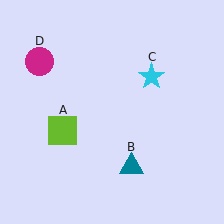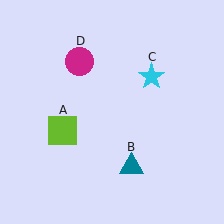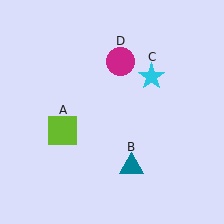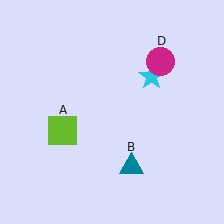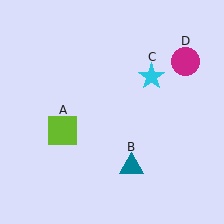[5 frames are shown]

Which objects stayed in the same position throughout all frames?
Lime square (object A) and teal triangle (object B) and cyan star (object C) remained stationary.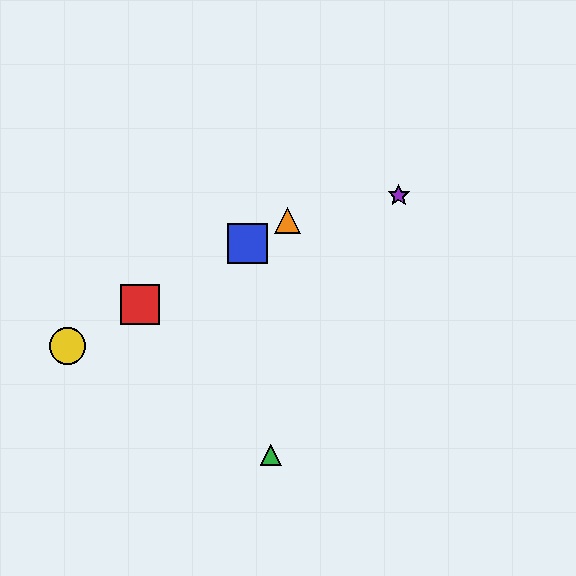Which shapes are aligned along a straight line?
The red square, the blue square, the yellow circle, the orange triangle are aligned along a straight line.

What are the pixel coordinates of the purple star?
The purple star is at (399, 196).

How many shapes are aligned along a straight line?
4 shapes (the red square, the blue square, the yellow circle, the orange triangle) are aligned along a straight line.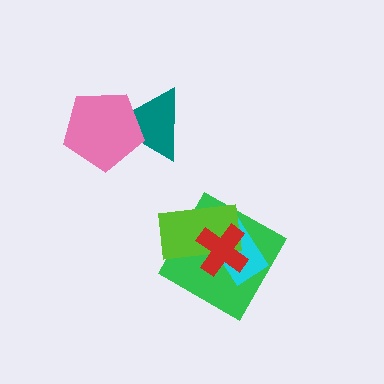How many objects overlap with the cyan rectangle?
3 objects overlap with the cyan rectangle.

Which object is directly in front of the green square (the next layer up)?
The cyan rectangle is directly in front of the green square.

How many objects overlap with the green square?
3 objects overlap with the green square.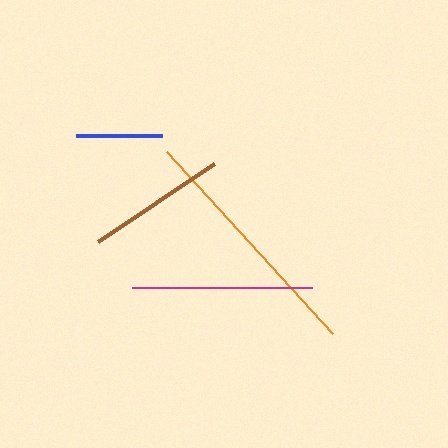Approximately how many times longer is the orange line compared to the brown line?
The orange line is approximately 1.8 times the length of the brown line.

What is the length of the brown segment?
The brown segment is approximately 139 pixels long.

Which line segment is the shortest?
The blue line is the shortest at approximately 86 pixels.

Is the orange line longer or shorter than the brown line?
The orange line is longer than the brown line.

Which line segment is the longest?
The orange line is the longest at approximately 246 pixels.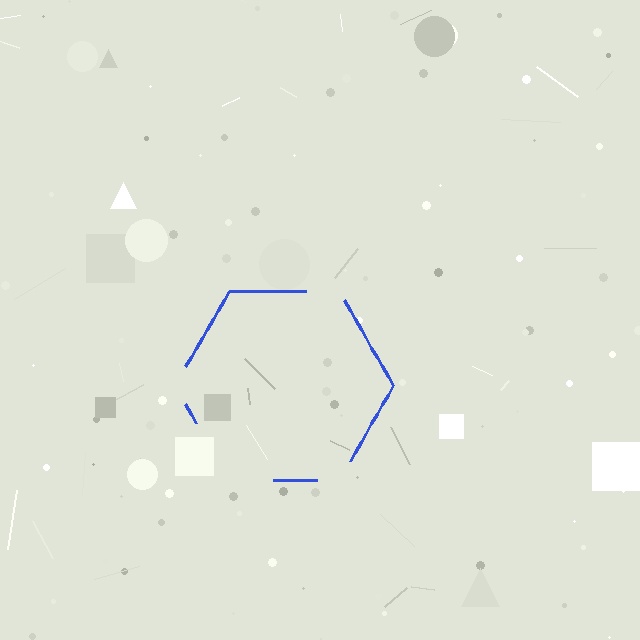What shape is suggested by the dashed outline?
The dashed outline suggests a hexagon.